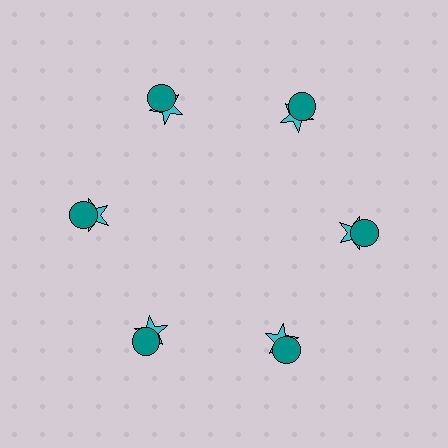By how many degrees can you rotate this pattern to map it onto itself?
The pattern maps onto itself every 60 degrees of rotation.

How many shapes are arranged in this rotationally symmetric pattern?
There are 12 shapes, arranged in 6 groups of 2.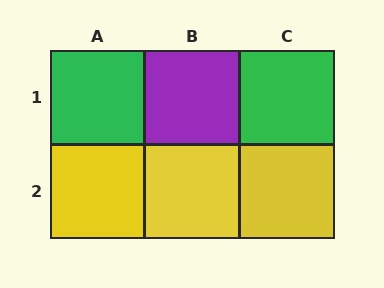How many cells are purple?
1 cell is purple.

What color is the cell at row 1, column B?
Purple.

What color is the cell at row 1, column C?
Green.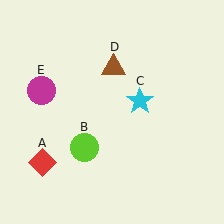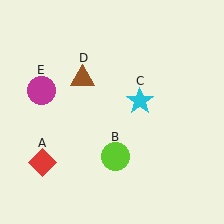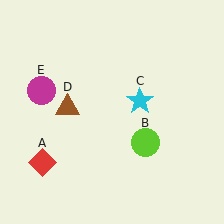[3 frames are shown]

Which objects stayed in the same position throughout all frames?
Red diamond (object A) and cyan star (object C) and magenta circle (object E) remained stationary.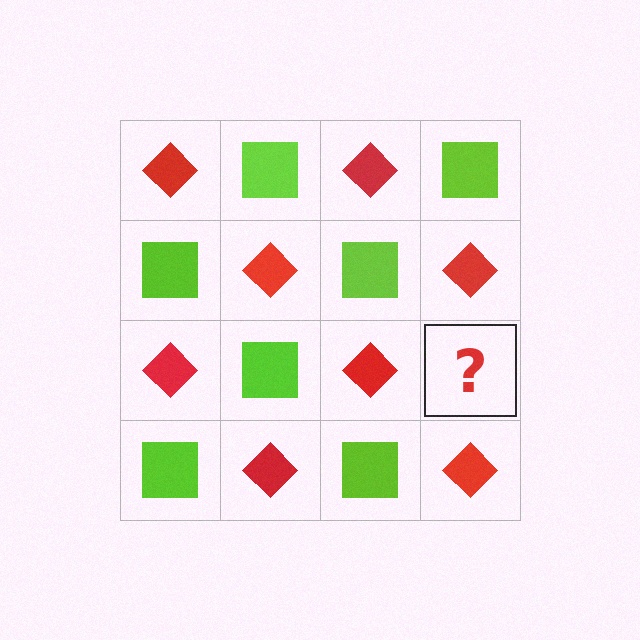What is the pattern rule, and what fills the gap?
The rule is that it alternates red diamond and lime square in a checkerboard pattern. The gap should be filled with a lime square.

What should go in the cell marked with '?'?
The missing cell should contain a lime square.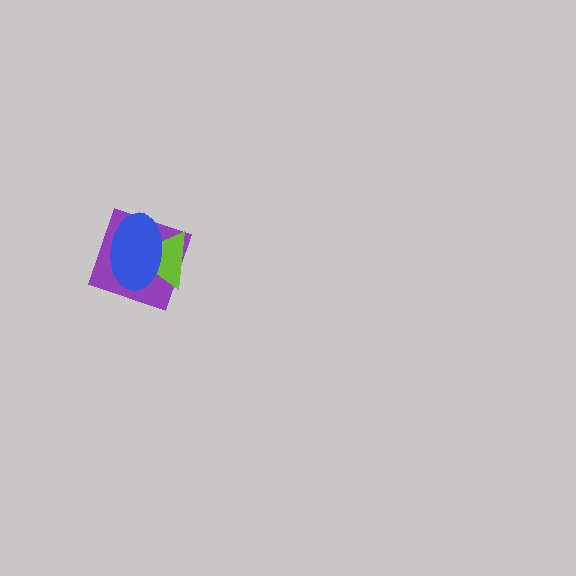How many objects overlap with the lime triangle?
2 objects overlap with the lime triangle.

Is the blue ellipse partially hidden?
No, no other shape covers it.